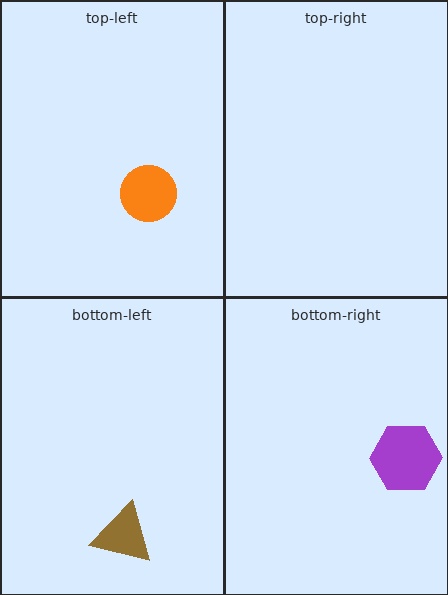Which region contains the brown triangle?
The bottom-left region.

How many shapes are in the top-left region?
1.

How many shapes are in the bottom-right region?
1.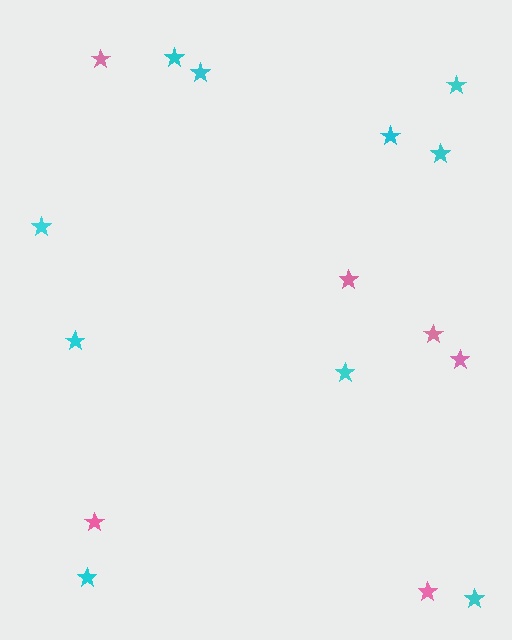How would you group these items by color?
There are 2 groups: one group of cyan stars (10) and one group of pink stars (6).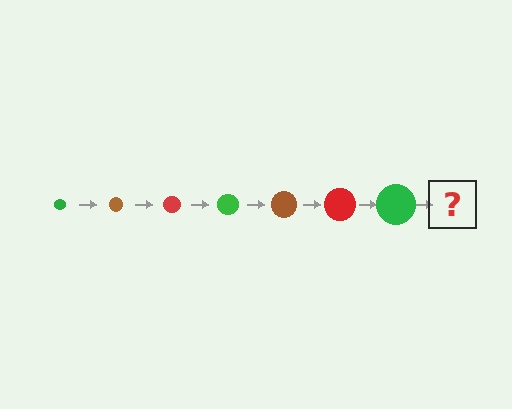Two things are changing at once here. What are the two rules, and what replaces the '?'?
The two rules are that the circle grows larger each step and the color cycles through green, brown, and red. The '?' should be a brown circle, larger than the previous one.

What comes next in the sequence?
The next element should be a brown circle, larger than the previous one.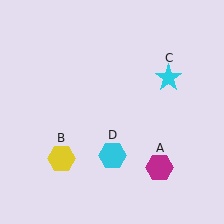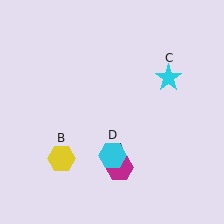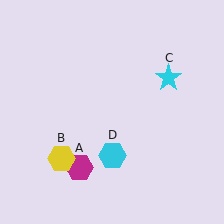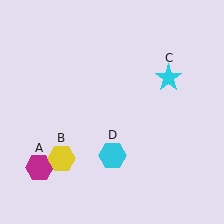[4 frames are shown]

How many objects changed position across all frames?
1 object changed position: magenta hexagon (object A).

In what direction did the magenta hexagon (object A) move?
The magenta hexagon (object A) moved left.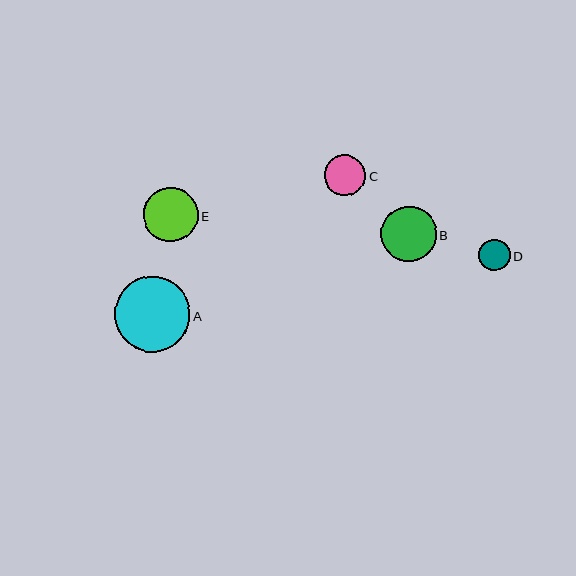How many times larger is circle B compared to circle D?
Circle B is approximately 1.8 times the size of circle D.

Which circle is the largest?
Circle A is the largest with a size of approximately 75 pixels.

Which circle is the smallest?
Circle D is the smallest with a size of approximately 32 pixels.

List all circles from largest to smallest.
From largest to smallest: A, B, E, C, D.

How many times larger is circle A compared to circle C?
Circle A is approximately 1.8 times the size of circle C.